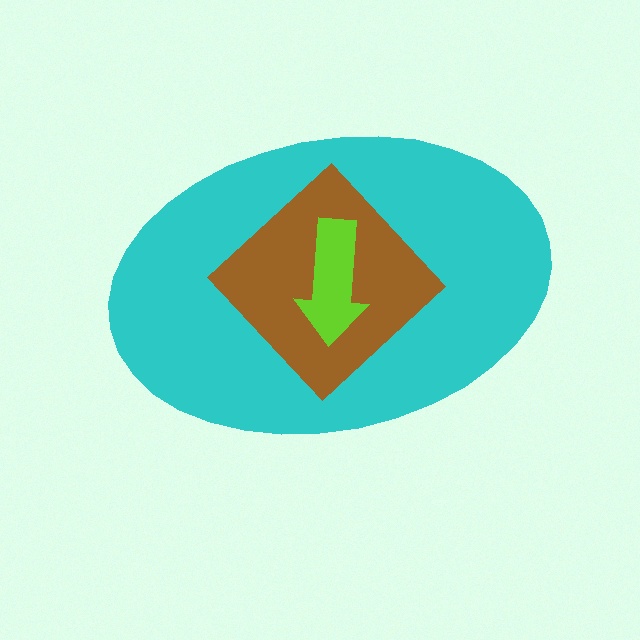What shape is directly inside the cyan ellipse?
The brown diamond.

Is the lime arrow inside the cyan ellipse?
Yes.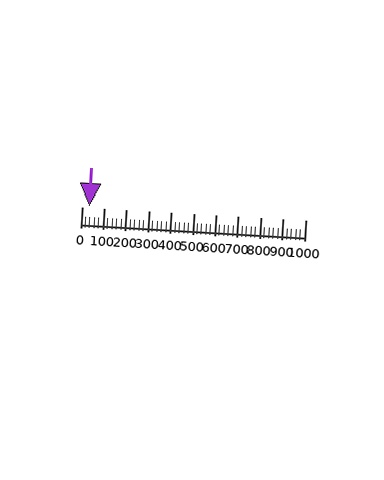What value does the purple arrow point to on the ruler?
The purple arrow points to approximately 34.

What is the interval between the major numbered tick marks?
The major tick marks are spaced 100 units apart.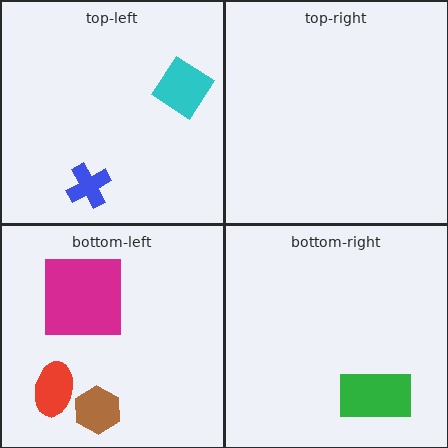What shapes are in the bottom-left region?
The magenta square, the red ellipse, the brown hexagon.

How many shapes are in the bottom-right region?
1.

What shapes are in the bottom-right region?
The green rectangle.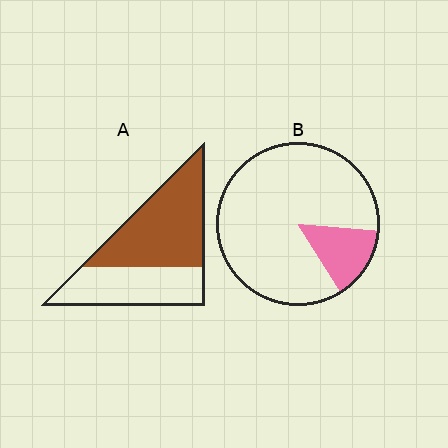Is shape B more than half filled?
No.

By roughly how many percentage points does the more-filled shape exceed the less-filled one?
By roughly 45 percentage points (A over B).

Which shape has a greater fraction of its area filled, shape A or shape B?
Shape A.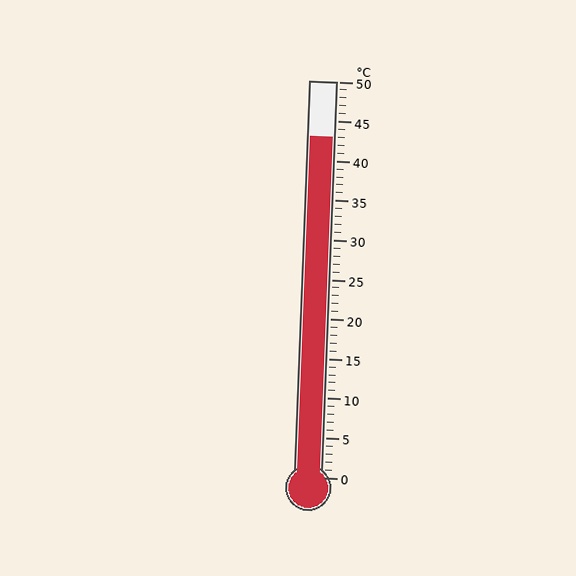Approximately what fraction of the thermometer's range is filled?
The thermometer is filled to approximately 85% of its range.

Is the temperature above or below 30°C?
The temperature is above 30°C.